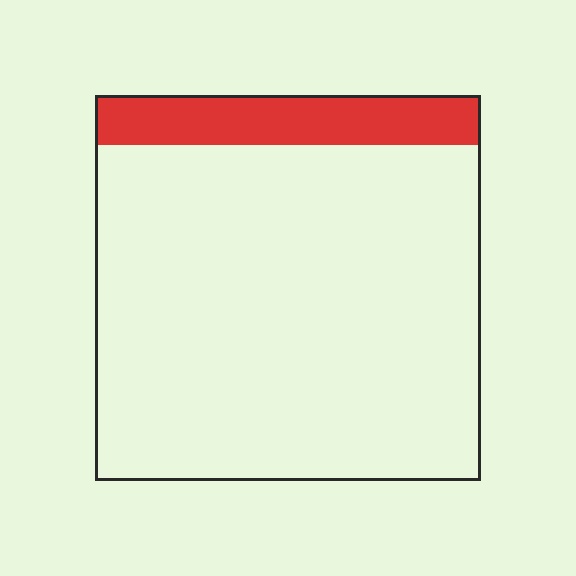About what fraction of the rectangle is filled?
About one eighth (1/8).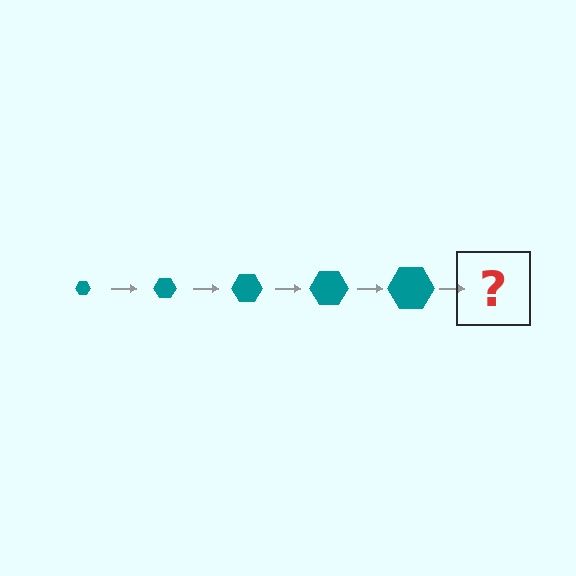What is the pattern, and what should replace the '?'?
The pattern is that the hexagon gets progressively larger each step. The '?' should be a teal hexagon, larger than the previous one.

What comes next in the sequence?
The next element should be a teal hexagon, larger than the previous one.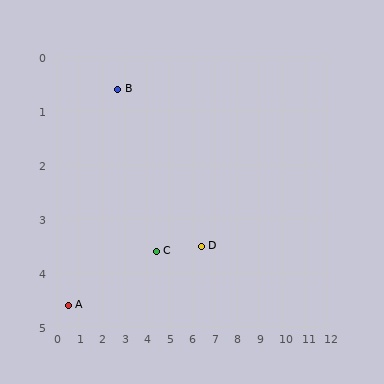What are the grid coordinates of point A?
Point A is at approximately (0.5, 4.6).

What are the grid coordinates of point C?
Point C is at approximately (4.4, 3.6).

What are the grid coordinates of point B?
Point B is at approximately (2.7, 0.6).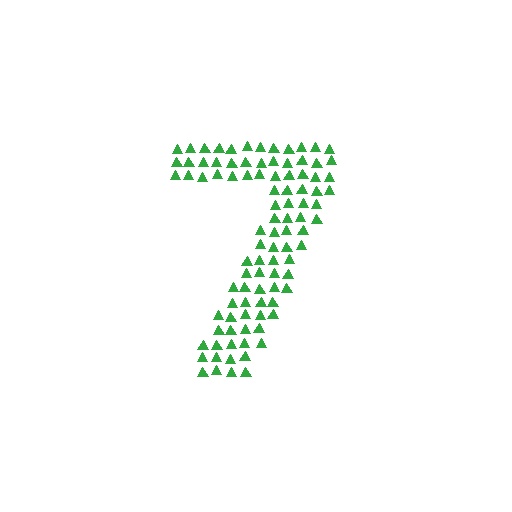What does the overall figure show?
The overall figure shows the digit 7.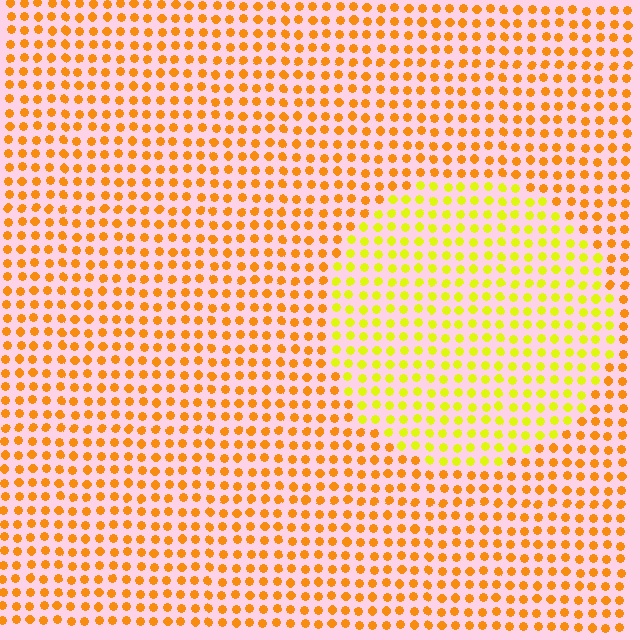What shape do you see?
I see a circle.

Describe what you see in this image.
The image is filled with small orange elements in a uniform arrangement. A circle-shaped region is visible where the elements are tinted to a slightly different hue, forming a subtle color boundary.